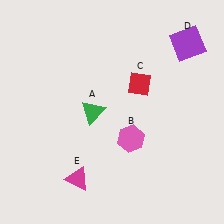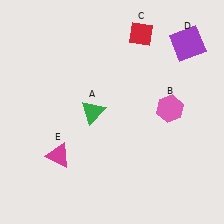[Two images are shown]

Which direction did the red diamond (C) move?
The red diamond (C) moved up.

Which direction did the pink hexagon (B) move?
The pink hexagon (B) moved right.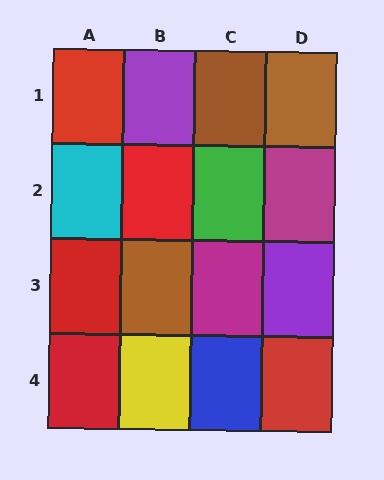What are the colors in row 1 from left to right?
Red, purple, brown, brown.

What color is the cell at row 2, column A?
Cyan.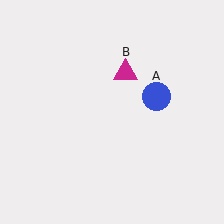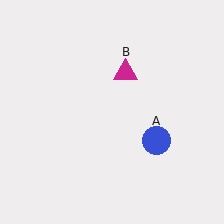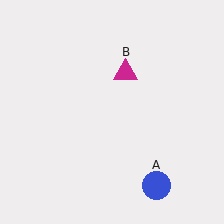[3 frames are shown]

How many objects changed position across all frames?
1 object changed position: blue circle (object A).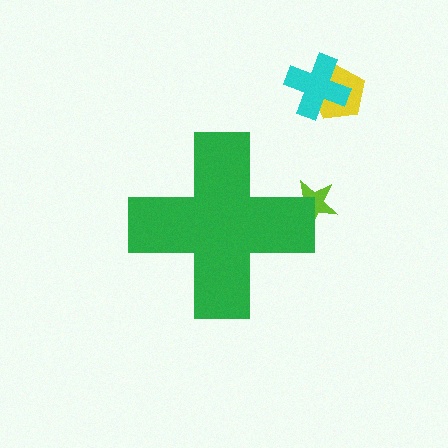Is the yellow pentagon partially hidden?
No, the yellow pentagon is fully visible.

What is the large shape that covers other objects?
A green cross.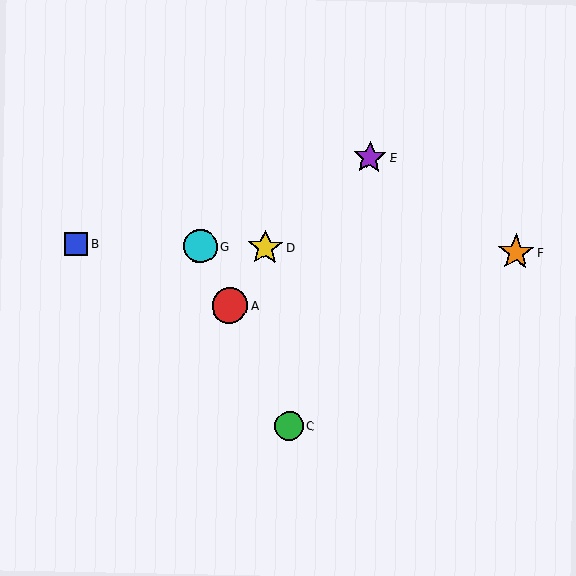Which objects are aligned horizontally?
Objects B, D, F, G are aligned horizontally.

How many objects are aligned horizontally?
4 objects (B, D, F, G) are aligned horizontally.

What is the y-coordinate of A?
Object A is at y≈306.